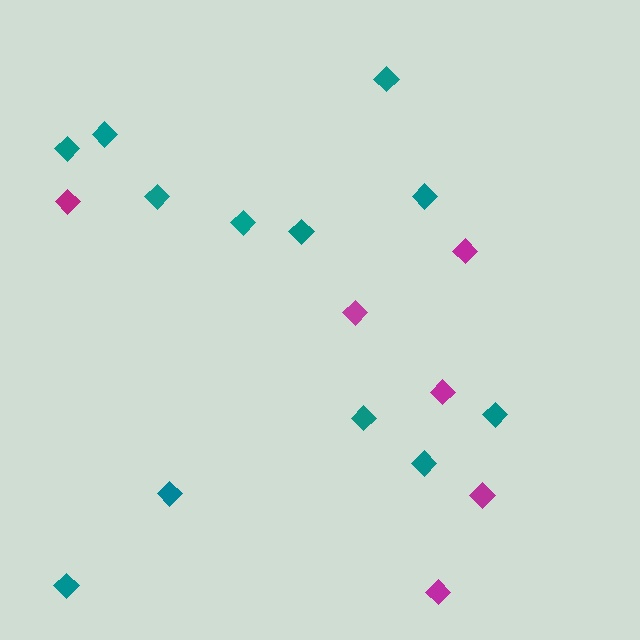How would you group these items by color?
There are 2 groups: one group of magenta diamonds (6) and one group of teal diamonds (12).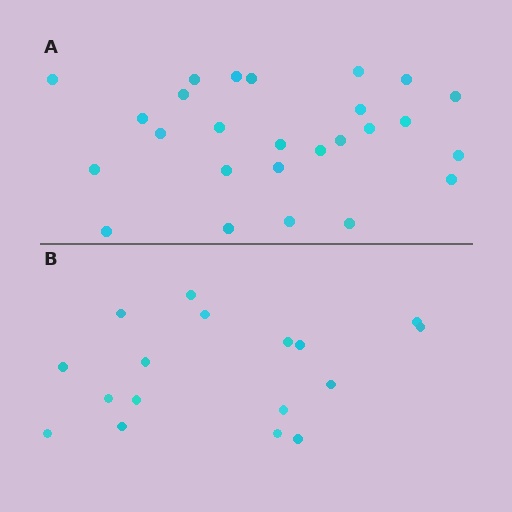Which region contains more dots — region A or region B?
Region A (the top region) has more dots.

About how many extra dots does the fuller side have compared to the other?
Region A has roughly 8 or so more dots than region B.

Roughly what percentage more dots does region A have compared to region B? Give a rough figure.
About 55% more.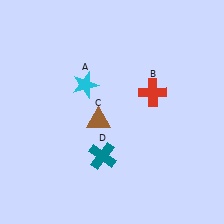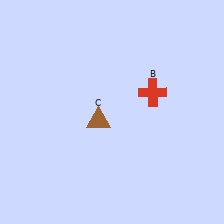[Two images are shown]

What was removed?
The teal cross (D), the cyan star (A) were removed in Image 2.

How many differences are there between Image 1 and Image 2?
There are 2 differences between the two images.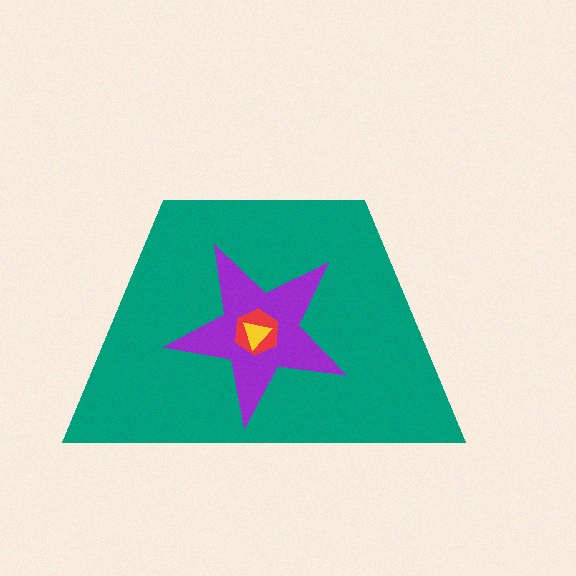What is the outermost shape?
The teal trapezoid.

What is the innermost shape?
The yellow triangle.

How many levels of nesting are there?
4.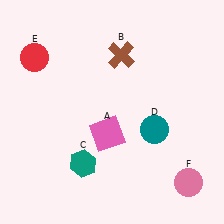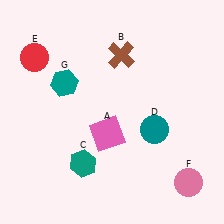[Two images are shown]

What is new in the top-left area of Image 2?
A teal hexagon (G) was added in the top-left area of Image 2.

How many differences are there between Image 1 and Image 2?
There is 1 difference between the two images.